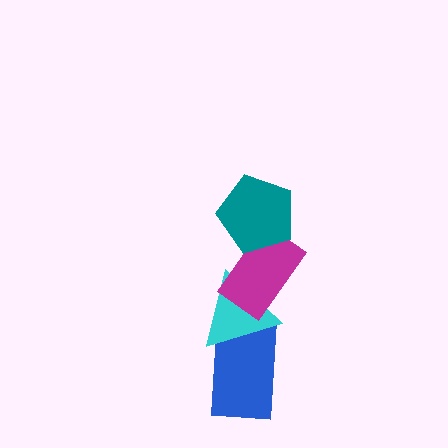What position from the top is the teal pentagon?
The teal pentagon is 1st from the top.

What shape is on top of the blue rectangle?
The cyan triangle is on top of the blue rectangle.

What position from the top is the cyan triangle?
The cyan triangle is 3rd from the top.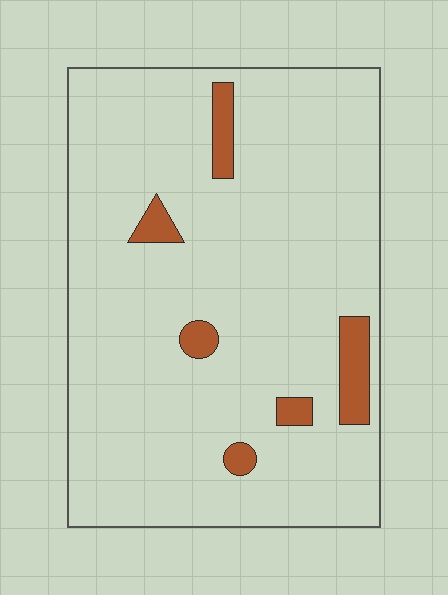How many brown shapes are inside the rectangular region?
6.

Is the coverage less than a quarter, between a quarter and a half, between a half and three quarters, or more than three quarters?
Less than a quarter.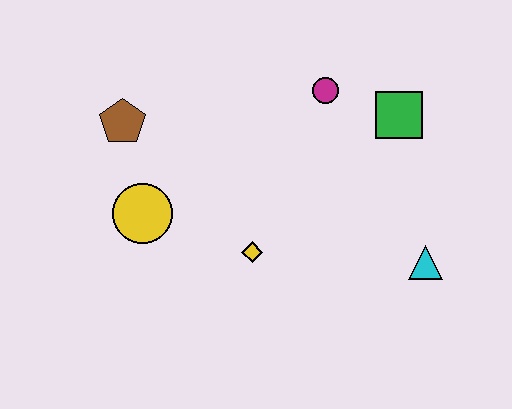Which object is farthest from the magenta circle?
The yellow circle is farthest from the magenta circle.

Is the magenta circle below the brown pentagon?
No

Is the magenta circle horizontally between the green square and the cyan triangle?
No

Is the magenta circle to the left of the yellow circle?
No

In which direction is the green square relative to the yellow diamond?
The green square is to the right of the yellow diamond.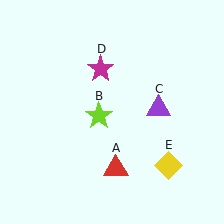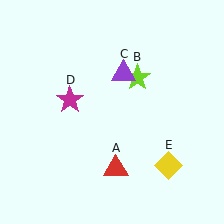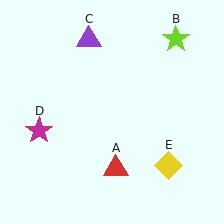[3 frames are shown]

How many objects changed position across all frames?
3 objects changed position: lime star (object B), purple triangle (object C), magenta star (object D).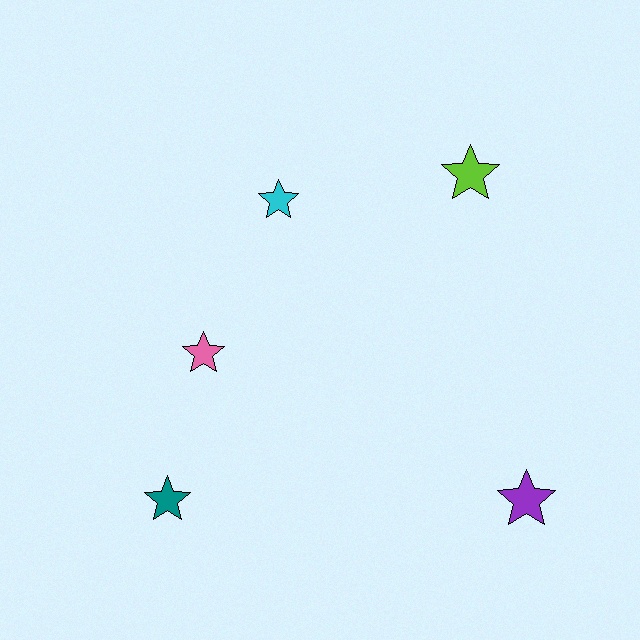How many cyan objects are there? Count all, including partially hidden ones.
There is 1 cyan object.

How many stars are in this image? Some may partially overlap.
There are 5 stars.